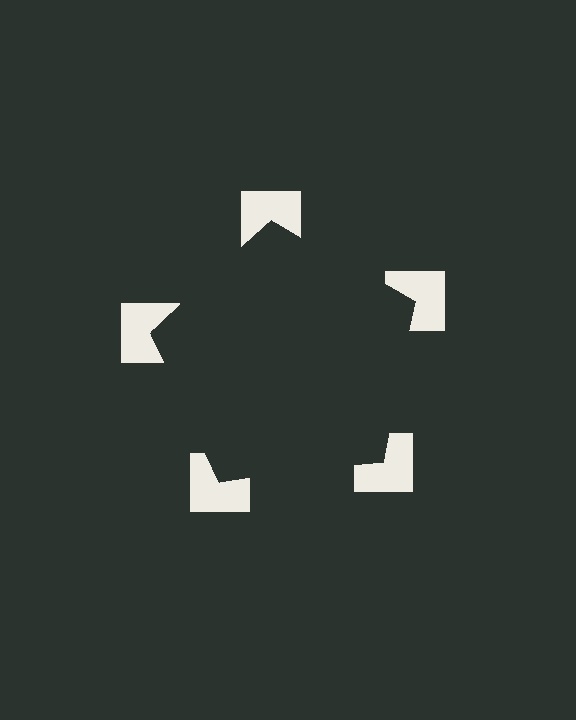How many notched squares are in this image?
There are 5 — one at each vertex of the illusory pentagon.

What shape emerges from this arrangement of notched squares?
An illusory pentagon — its edges are inferred from the aligned wedge cuts in the notched squares, not physically drawn.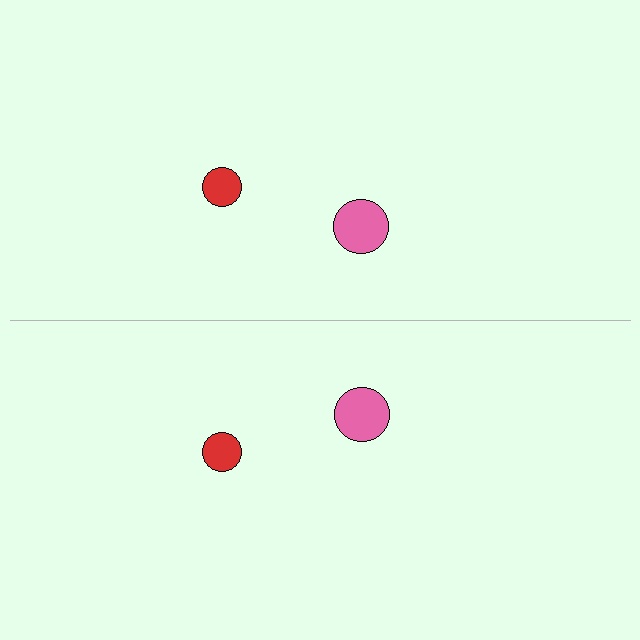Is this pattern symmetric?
Yes, this pattern has bilateral (reflection) symmetry.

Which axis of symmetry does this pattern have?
The pattern has a horizontal axis of symmetry running through the center of the image.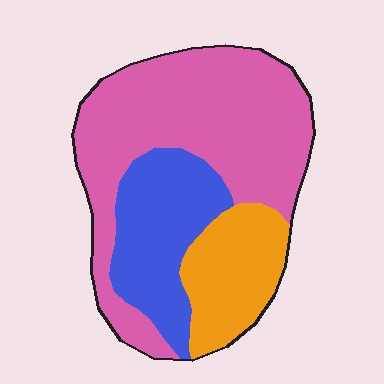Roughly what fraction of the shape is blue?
Blue covers around 25% of the shape.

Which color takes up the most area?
Pink, at roughly 55%.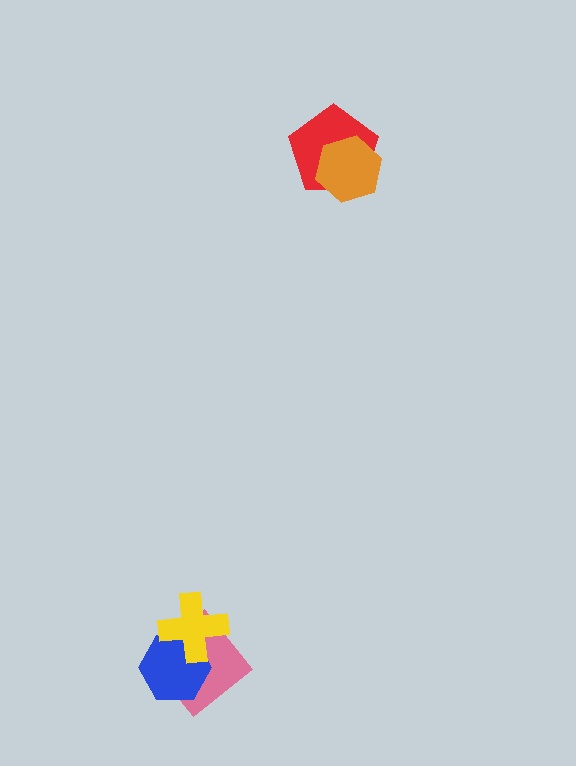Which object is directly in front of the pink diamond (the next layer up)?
The blue hexagon is directly in front of the pink diamond.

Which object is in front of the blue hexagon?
The yellow cross is in front of the blue hexagon.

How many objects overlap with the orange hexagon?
1 object overlaps with the orange hexagon.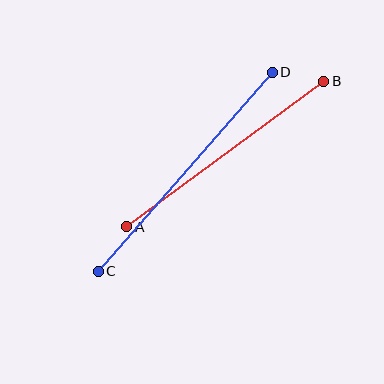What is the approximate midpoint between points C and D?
The midpoint is at approximately (185, 172) pixels.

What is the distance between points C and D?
The distance is approximately 264 pixels.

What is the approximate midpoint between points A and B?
The midpoint is at approximately (225, 154) pixels.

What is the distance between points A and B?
The distance is approximately 244 pixels.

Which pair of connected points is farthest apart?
Points C and D are farthest apart.